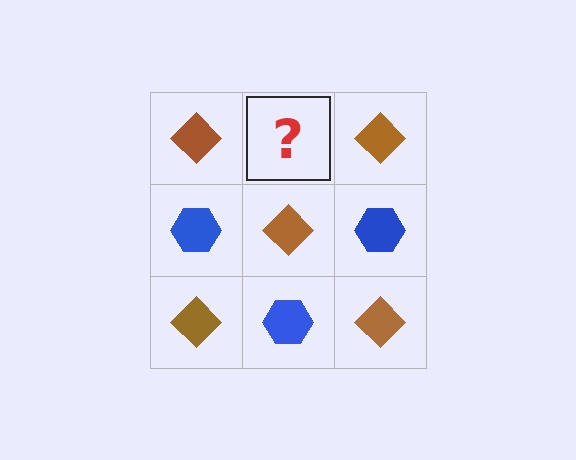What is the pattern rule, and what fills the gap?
The rule is that it alternates brown diamond and blue hexagon in a checkerboard pattern. The gap should be filled with a blue hexagon.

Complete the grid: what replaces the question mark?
The question mark should be replaced with a blue hexagon.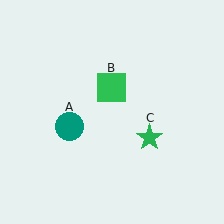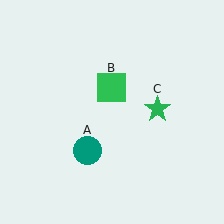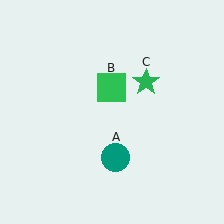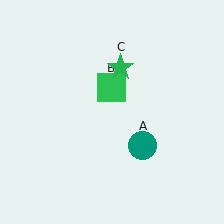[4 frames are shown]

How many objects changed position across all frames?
2 objects changed position: teal circle (object A), green star (object C).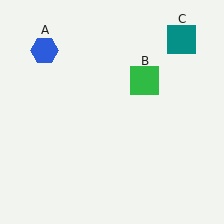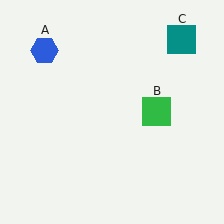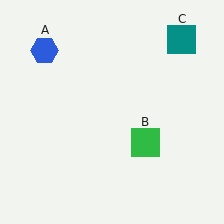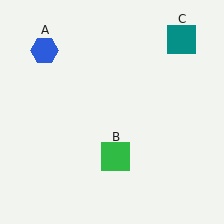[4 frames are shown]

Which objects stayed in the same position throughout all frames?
Blue hexagon (object A) and teal square (object C) remained stationary.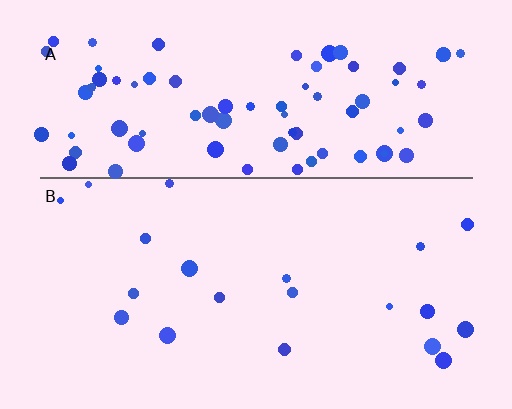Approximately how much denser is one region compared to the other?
Approximately 4.2× — region A over region B.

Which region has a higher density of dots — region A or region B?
A (the top).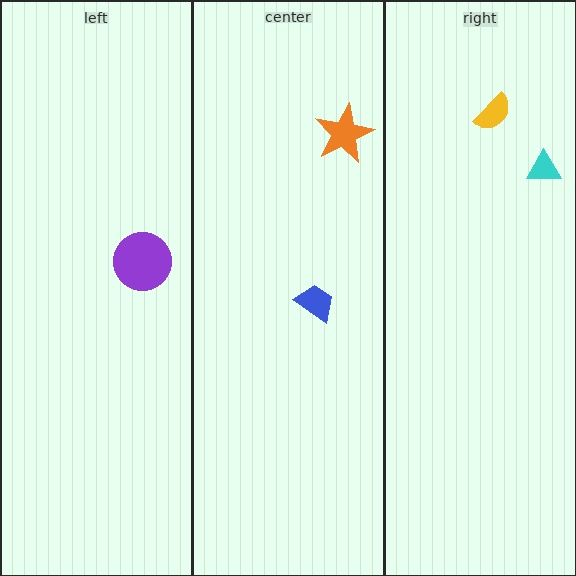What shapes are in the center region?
The orange star, the blue trapezoid.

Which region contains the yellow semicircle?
The right region.